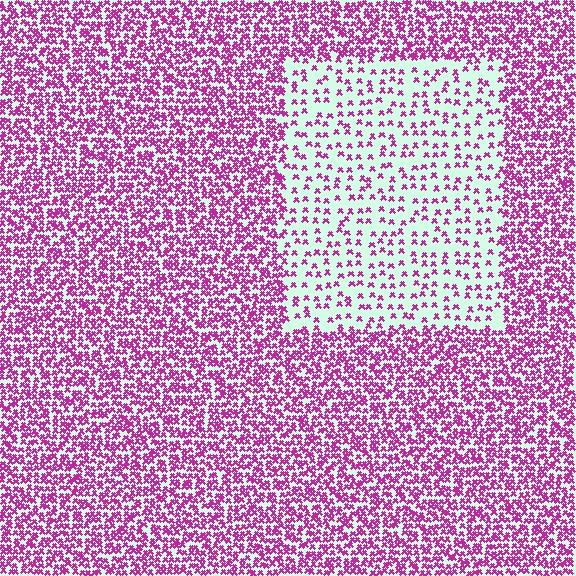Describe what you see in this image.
The image contains small magenta elements arranged at two different densities. A rectangle-shaped region is visible where the elements are less densely packed than the surrounding area.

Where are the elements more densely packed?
The elements are more densely packed outside the rectangle boundary.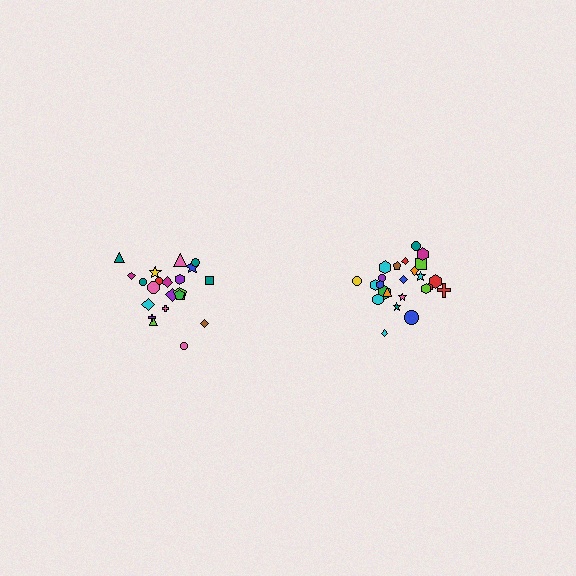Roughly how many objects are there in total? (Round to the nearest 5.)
Roughly 45 objects in total.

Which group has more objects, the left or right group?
The right group.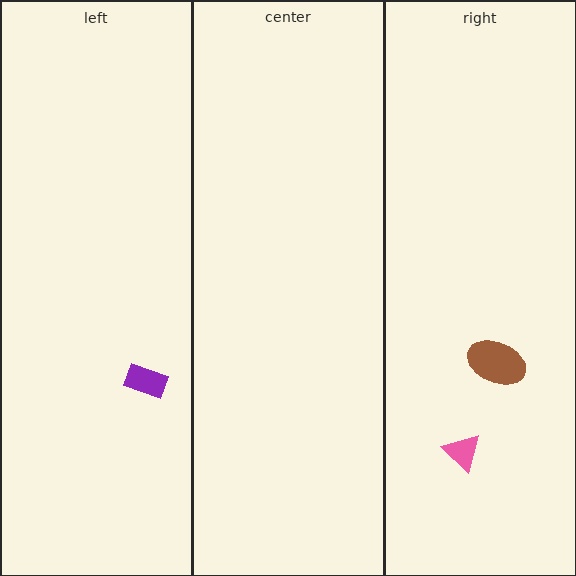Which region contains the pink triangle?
The right region.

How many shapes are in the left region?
1.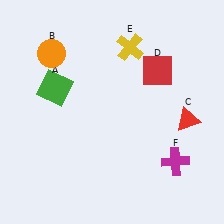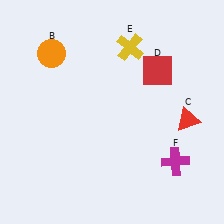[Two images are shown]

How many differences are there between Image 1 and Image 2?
There is 1 difference between the two images.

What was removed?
The green square (A) was removed in Image 2.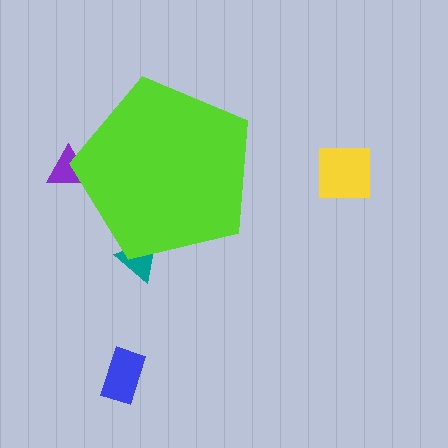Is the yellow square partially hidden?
No, the yellow square is fully visible.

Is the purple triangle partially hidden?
Yes, the purple triangle is partially hidden behind the lime pentagon.